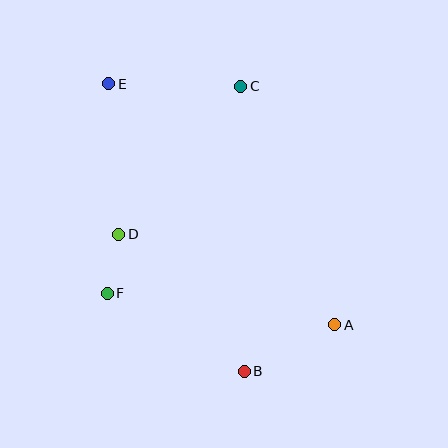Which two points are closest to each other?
Points D and F are closest to each other.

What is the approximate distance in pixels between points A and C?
The distance between A and C is approximately 257 pixels.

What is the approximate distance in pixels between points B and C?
The distance between B and C is approximately 285 pixels.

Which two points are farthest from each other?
Points A and E are farthest from each other.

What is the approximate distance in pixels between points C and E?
The distance between C and E is approximately 132 pixels.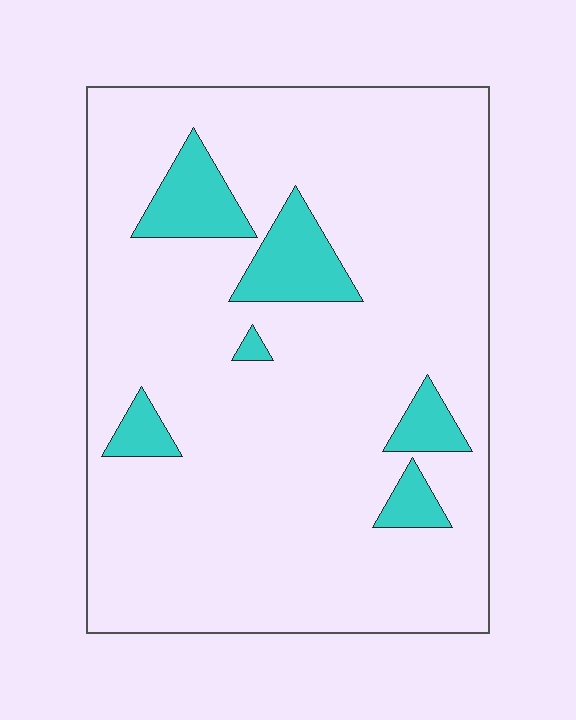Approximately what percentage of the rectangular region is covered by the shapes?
Approximately 10%.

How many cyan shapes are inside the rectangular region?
6.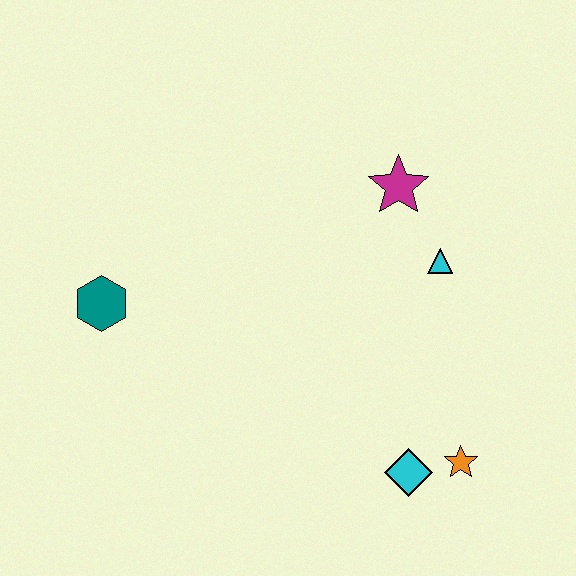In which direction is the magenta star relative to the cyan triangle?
The magenta star is above the cyan triangle.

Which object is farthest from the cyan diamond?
The teal hexagon is farthest from the cyan diamond.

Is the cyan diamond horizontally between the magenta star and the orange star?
Yes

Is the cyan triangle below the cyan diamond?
No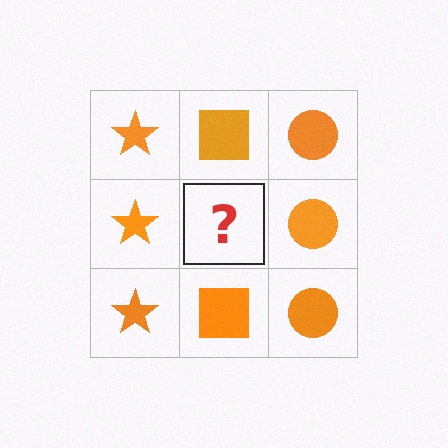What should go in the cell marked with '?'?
The missing cell should contain an orange square.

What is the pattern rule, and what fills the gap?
The rule is that each column has a consistent shape. The gap should be filled with an orange square.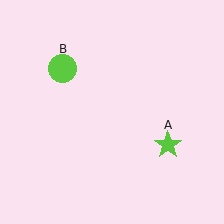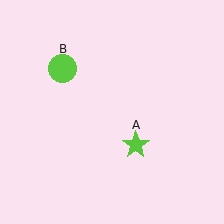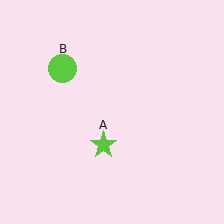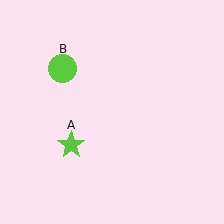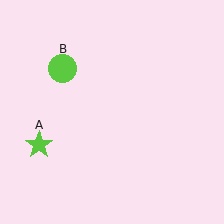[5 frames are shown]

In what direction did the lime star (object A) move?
The lime star (object A) moved left.